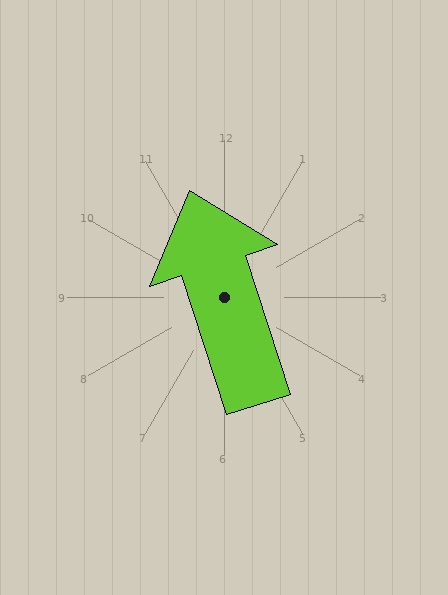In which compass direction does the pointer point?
North.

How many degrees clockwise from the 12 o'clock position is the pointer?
Approximately 342 degrees.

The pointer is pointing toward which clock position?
Roughly 11 o'clock.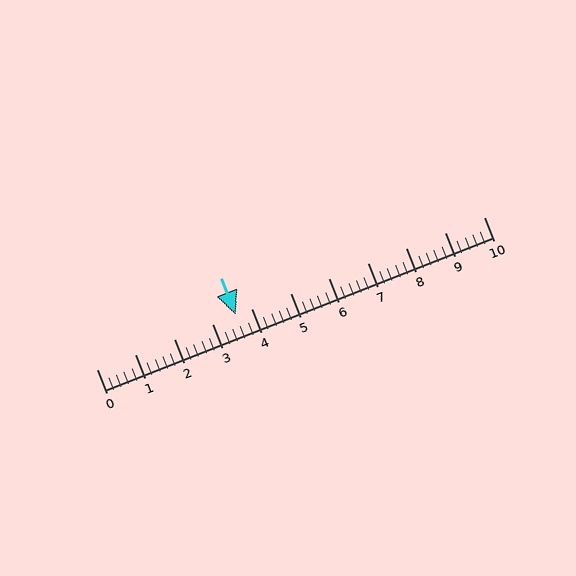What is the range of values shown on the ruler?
The ruler shows values from 0 to 10.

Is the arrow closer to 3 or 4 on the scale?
The arrow is closer to 4.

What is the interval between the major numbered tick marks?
The major tick marks are spaced 1 units apart.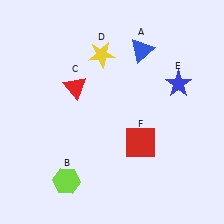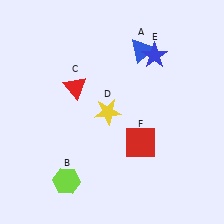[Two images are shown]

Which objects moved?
The objects that moved are: the yellow star (D), the blue star (E).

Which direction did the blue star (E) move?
The blue star (E) moved up.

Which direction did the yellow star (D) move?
The yellow star (D) moved down.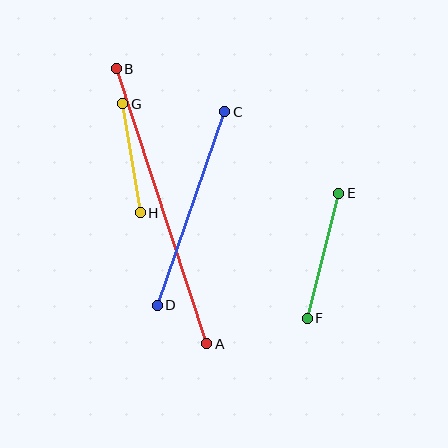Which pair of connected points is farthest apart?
Points A and B are farthest apart.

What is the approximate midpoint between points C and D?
The midpoint is at approximately (191, 209) pixels.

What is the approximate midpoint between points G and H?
The midpoint is at approximately (131, 158) pixels.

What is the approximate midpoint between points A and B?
The midpoint is at approximately (162, 206) pixels.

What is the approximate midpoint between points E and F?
The midpoint is at approximately (323, 256) pixels.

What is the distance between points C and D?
The distance is approximately 205 pixels.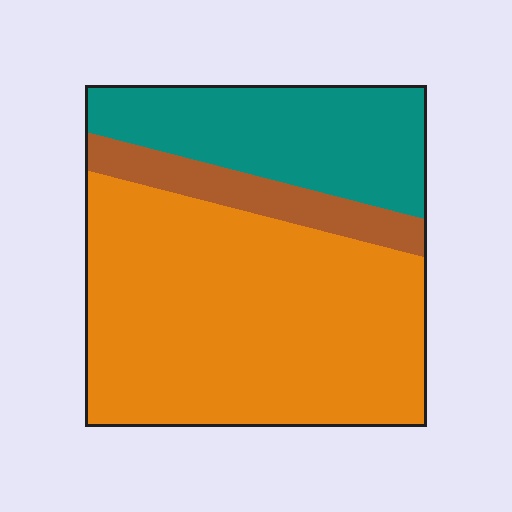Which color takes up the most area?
Orange, at roughly 60%.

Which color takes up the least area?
Brown, at roughly 10%.